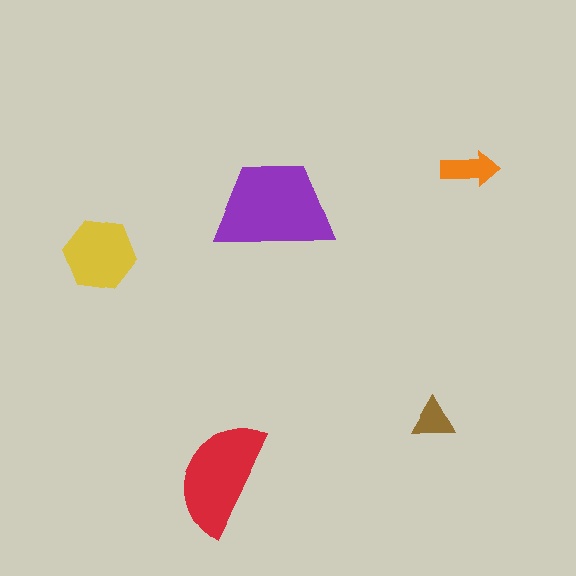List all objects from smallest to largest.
The brown triangle, the orange arrow, the yellow hexagon, the red semicircle, the purple trapezoid.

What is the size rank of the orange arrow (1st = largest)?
4th.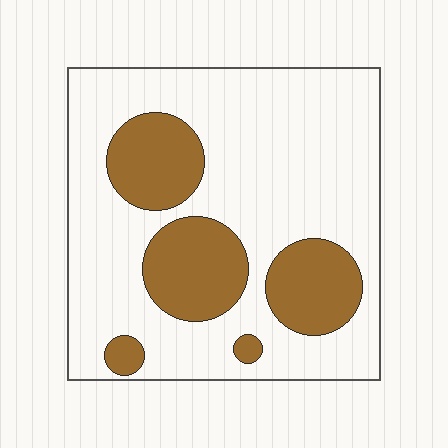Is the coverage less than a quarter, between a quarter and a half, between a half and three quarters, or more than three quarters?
Between a quarter and a half.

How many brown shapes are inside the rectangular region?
5.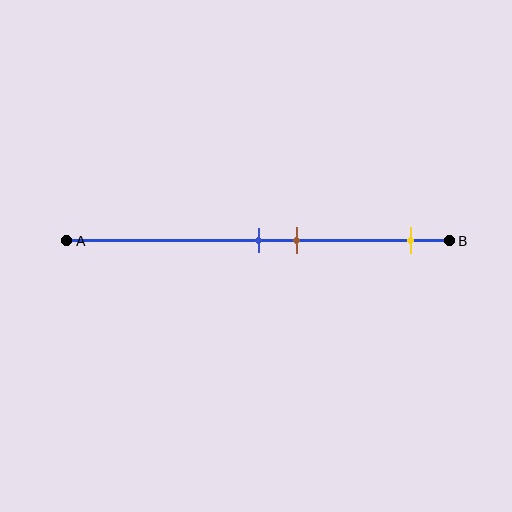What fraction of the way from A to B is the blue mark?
The blue mark is approximately 50% (0.5) of the way from A to B.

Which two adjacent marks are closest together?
The blue and brown marks are the closest adjacent pair.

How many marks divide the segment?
There are 3 marks dividing the segment.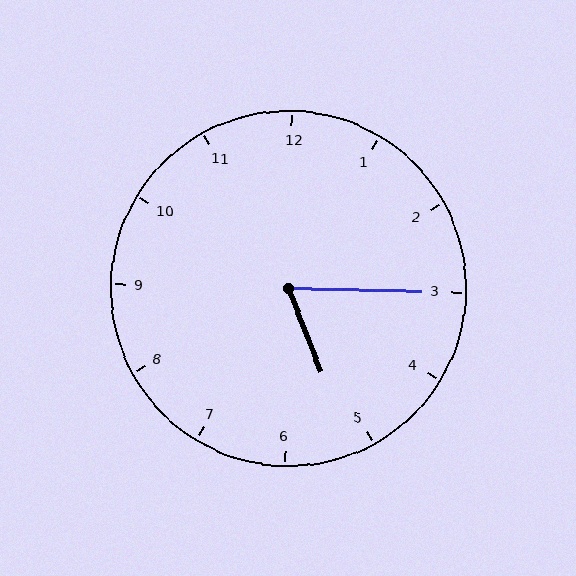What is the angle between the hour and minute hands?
Approximately 68 degrees.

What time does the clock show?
5:15.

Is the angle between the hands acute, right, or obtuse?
It is acute.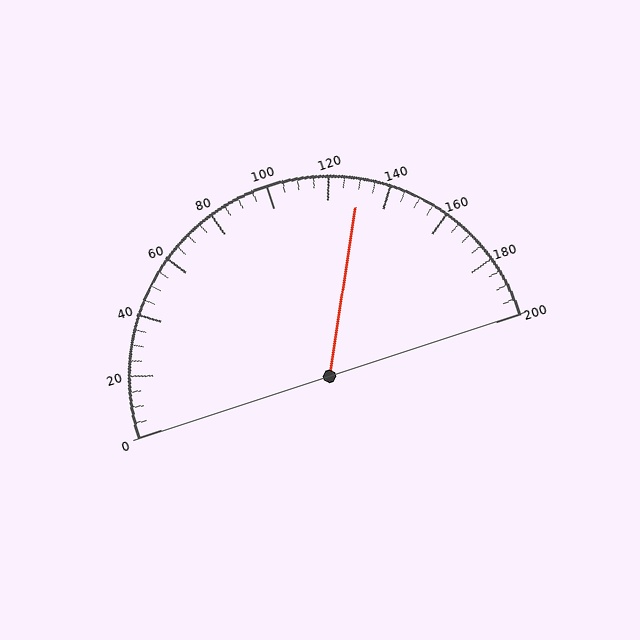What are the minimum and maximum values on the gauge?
The gauge ranges from 0 to 200.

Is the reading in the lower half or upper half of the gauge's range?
The reading is in the upper half of the range (0 to 200).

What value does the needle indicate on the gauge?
The needle indicates approximately 130.